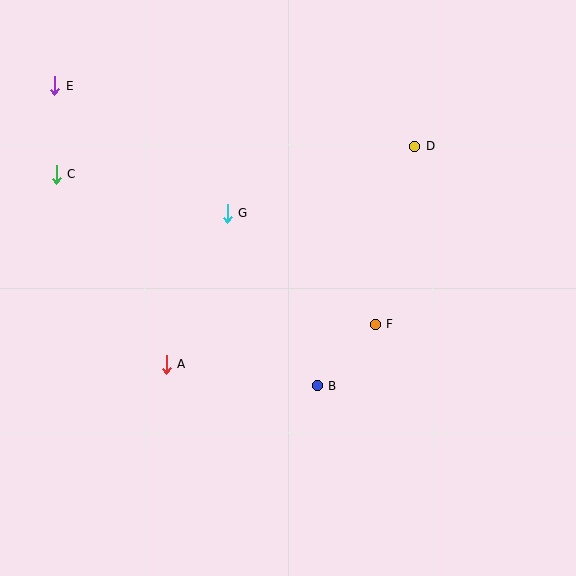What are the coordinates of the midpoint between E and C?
The midpoint between E and C is at (55, 130).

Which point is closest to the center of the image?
Point F at (375, 324) is closest to the center.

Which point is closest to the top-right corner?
Point D is closest to the top-right corner.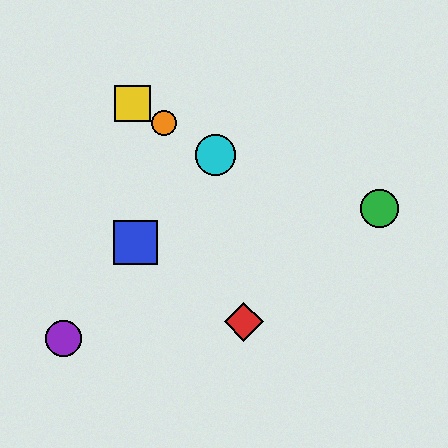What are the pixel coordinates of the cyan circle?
The cyan circle is at (216, 155).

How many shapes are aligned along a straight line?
3 shapes (the yellow square, the orange circle, the cyan circle) are aligned along a straight line.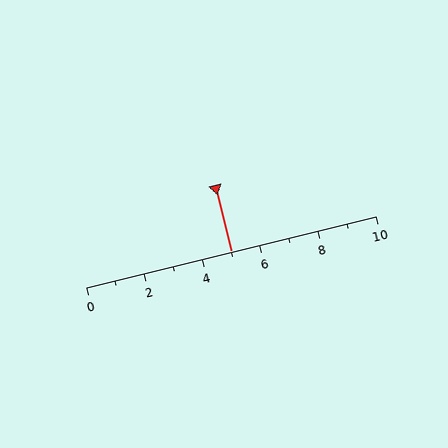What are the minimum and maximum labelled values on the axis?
The axis runs from 0 to 10.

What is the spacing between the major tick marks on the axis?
The major ticks are spaced 2 apart.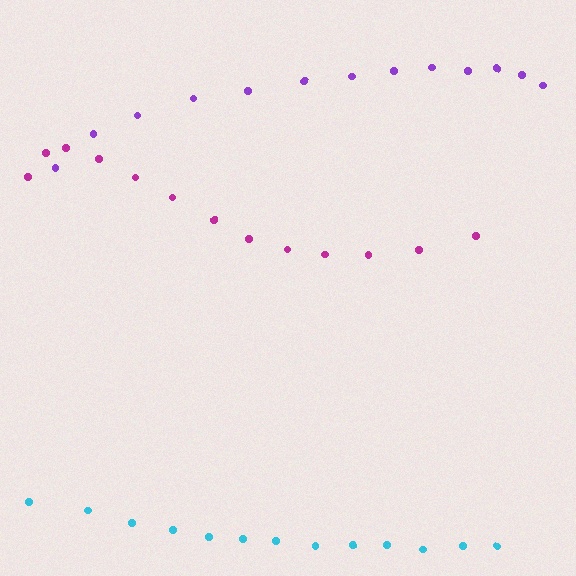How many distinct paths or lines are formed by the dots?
There are 3 distinct paths.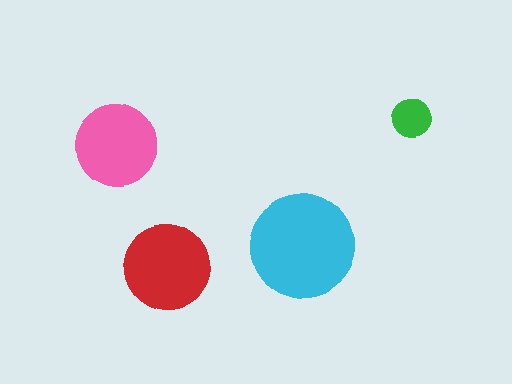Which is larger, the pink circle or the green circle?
The pink one.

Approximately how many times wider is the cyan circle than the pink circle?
About 1.5 times wider.